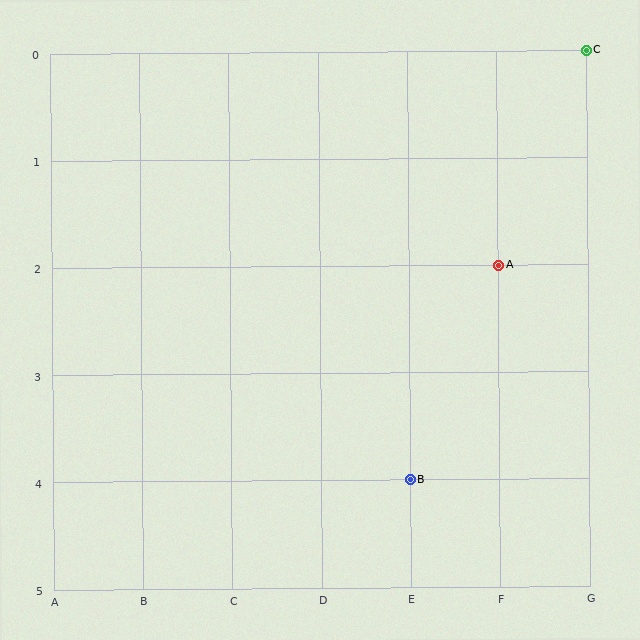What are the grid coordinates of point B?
Point B is at grid coordinates (E, 4).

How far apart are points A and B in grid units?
Points A and B are 1 column and 2 rows apart (about 2.2 grid units diagonally).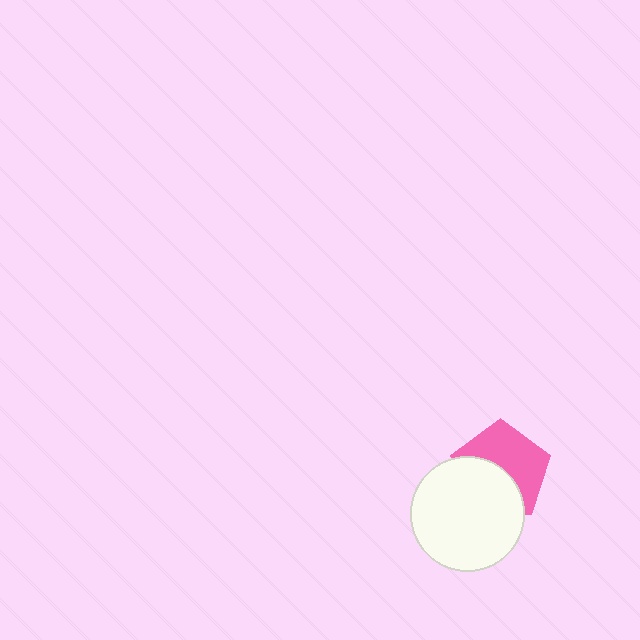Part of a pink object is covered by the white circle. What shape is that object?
It is a pentagon.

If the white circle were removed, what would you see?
You would see the complete pink pentagon.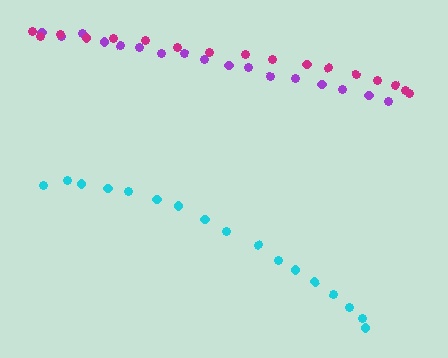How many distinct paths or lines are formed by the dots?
There are 3 distinct paths.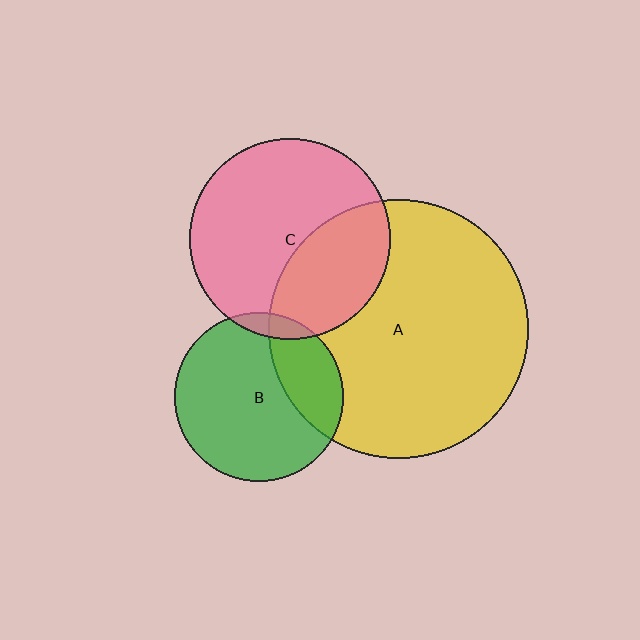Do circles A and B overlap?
Yes.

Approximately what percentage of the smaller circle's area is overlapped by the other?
Approximately 25%.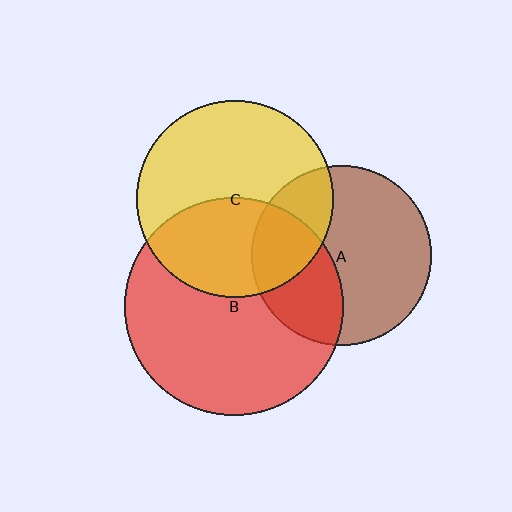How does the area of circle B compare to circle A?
Approximately 1.5 times.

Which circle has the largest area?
Circle B (red).